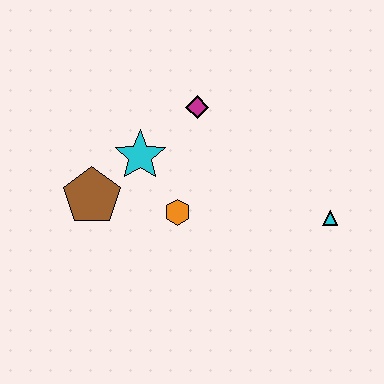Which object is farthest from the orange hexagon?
The cyan triangle is farthest from the orange hexagon.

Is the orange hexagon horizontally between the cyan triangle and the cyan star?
Yes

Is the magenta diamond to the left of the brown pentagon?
No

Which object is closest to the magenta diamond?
The cyan star is closest to the magenta diamond.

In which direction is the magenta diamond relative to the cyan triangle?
The magenta diamond is to the left of the cyan triangle.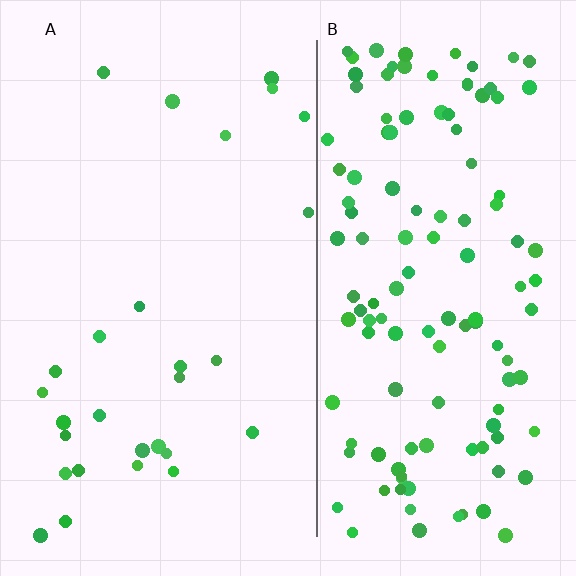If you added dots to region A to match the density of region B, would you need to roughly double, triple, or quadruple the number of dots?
Approximately quadruple.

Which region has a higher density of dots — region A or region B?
B (the right).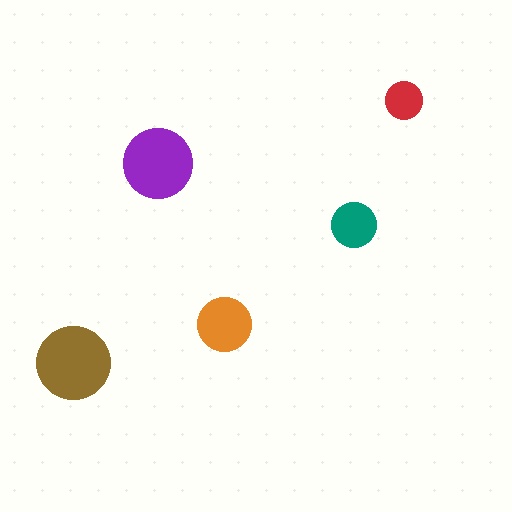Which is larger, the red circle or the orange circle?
The orange one.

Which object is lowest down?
The brown circle is bottommost.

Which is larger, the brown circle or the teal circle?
The brown one.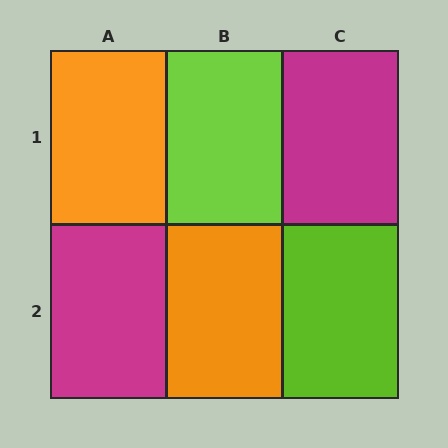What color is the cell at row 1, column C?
Magenta.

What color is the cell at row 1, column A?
Orange.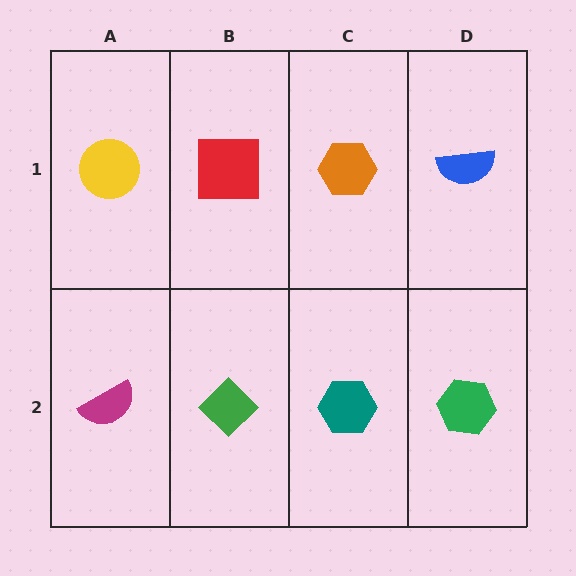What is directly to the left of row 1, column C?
A red square.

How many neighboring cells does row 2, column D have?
2.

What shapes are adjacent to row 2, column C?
An orange hexagon (row 1, column C), a green diamond (row 2, column B), a green hexagon (row 2, column D).